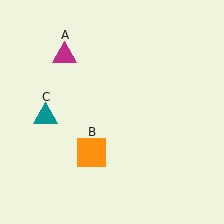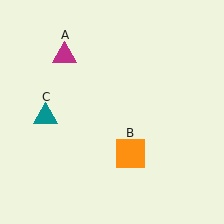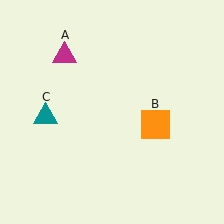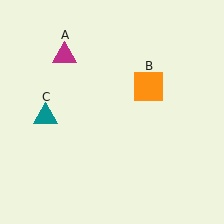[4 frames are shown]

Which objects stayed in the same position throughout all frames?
Magenta triangle (object A) and teal triangle (object C) remained stationary.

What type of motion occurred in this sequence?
The orange square (object B) rotated counterclockwise around the center of the scene.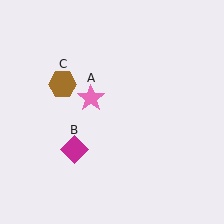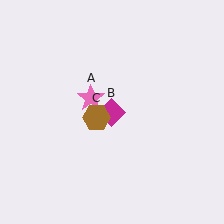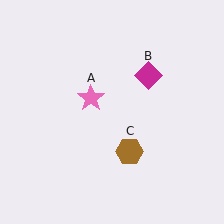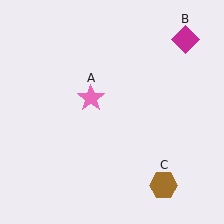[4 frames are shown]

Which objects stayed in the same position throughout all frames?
Pink star (object A) remained stationary.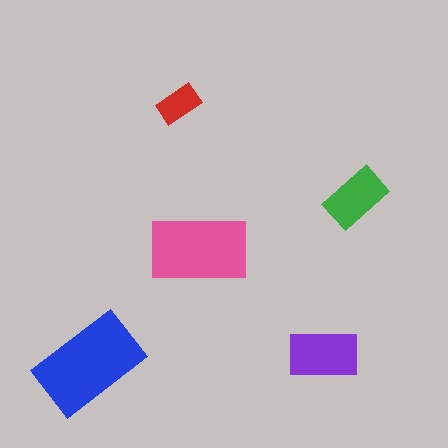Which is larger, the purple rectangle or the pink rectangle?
The pink one.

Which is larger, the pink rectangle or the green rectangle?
The pink one.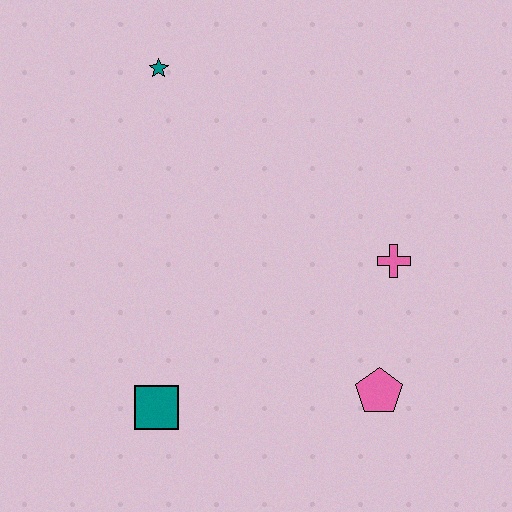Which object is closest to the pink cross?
The pink pentagon is closest to the pink cross.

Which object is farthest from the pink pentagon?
The teal star is farthest from the pink pentagon.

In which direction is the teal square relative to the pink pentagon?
The teal square is to the left of the pink pentagon.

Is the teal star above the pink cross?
Yes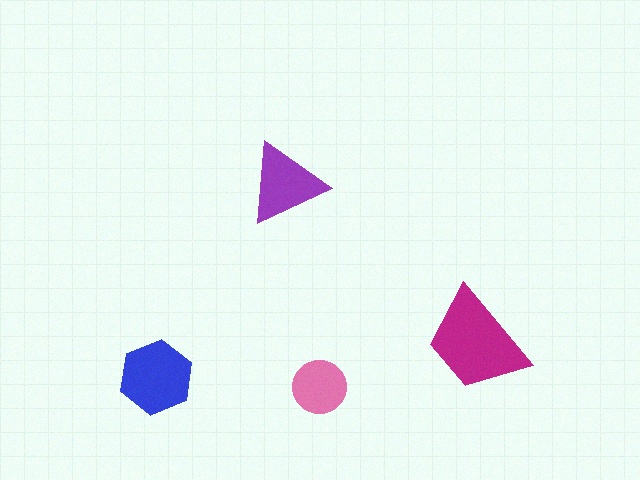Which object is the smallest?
The pink circle.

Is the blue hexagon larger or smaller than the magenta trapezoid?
Smaller.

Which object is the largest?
The magenta trapezoid.